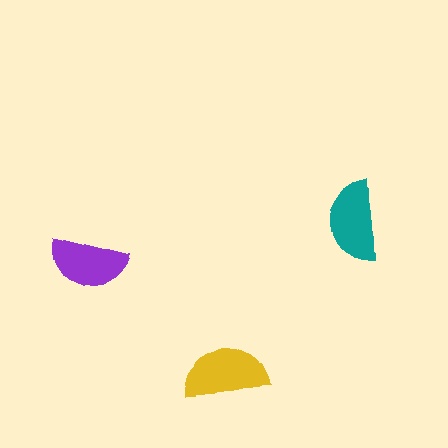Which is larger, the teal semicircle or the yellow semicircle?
The yellow one.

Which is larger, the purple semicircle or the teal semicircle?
The teal one.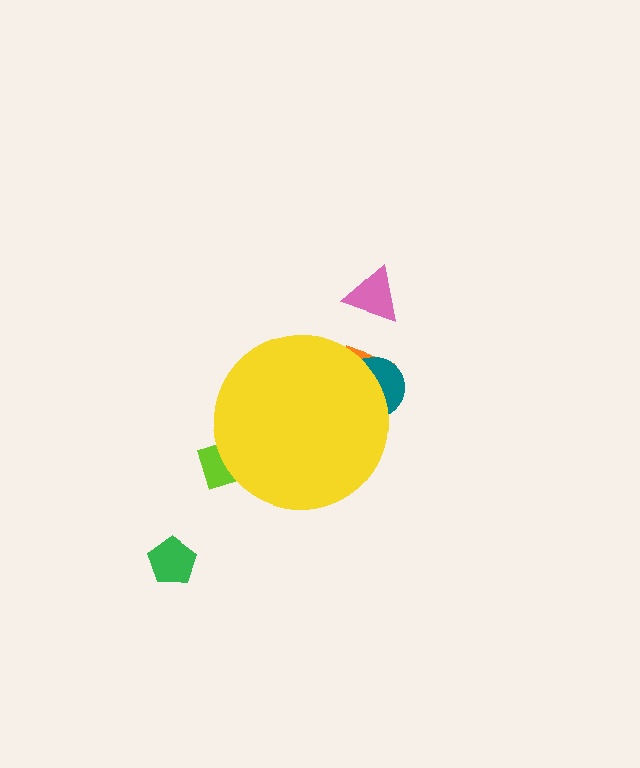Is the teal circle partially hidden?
Yes, the teal circle is partially hidden behind the yellow circle.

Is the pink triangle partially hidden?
No, the pink triangle is fully visible.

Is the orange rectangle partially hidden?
Yes, the orange rectangle is partially hidden behind the yellow circle.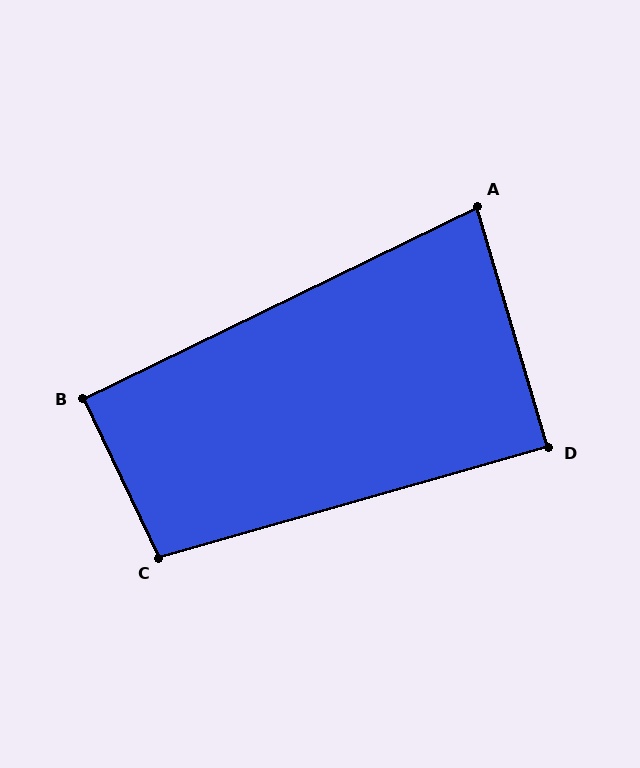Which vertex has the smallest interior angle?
A, at approximately 80 degrees.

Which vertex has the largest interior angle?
C, at approximately 100 degrees.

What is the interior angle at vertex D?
Approximately 89 degrees (approximately right).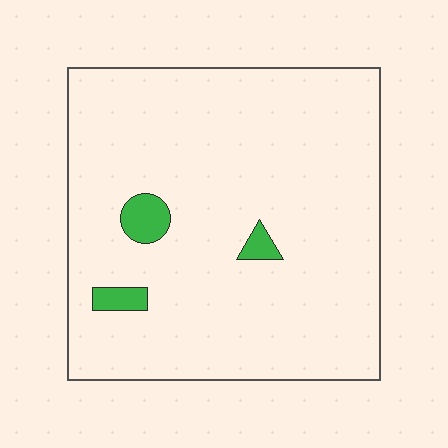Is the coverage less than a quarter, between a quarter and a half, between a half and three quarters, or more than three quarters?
Less than a quarter.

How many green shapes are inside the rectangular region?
3.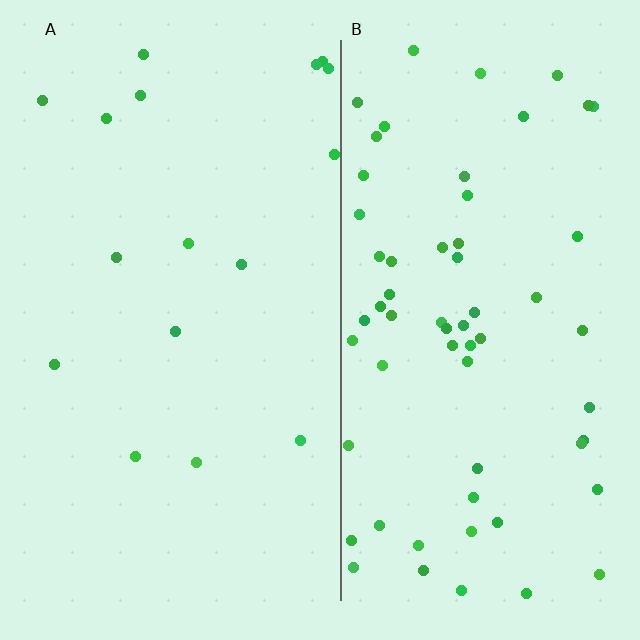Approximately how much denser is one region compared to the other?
Approximately 3.8× — region B over region A.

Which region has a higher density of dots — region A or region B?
B (the right).